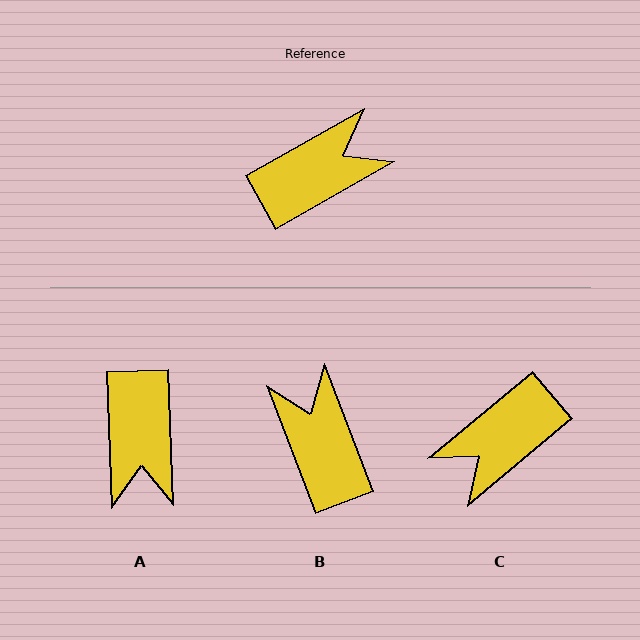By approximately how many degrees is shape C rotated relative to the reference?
Approximately 170 degrees clockwise.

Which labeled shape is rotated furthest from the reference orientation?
C, about 170 degrees away.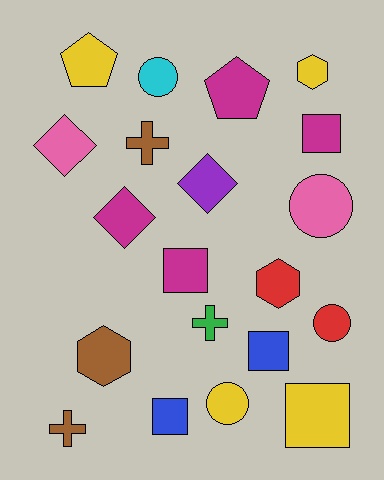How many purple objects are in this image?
There is 1 purple object.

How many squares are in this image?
There are 5 squares.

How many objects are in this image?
There are 20 objects.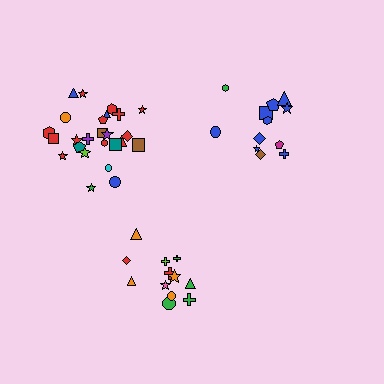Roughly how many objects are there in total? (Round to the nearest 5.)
Roughly 50 objects in total.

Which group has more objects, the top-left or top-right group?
The top-left group.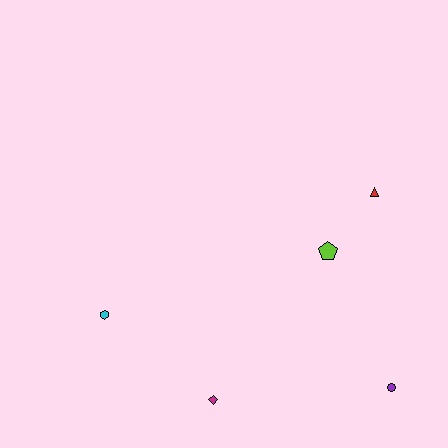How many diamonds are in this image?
There is 1 diamond.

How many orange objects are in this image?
There are no orange objects.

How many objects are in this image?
There are 5 objects.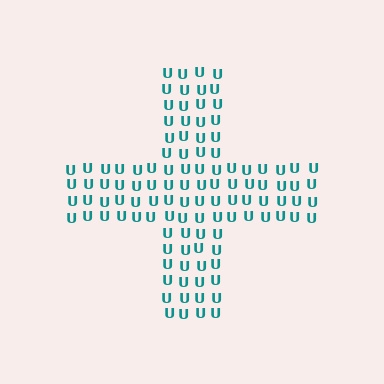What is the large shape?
The large shape is a cross.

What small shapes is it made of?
It is made of small letter U's.